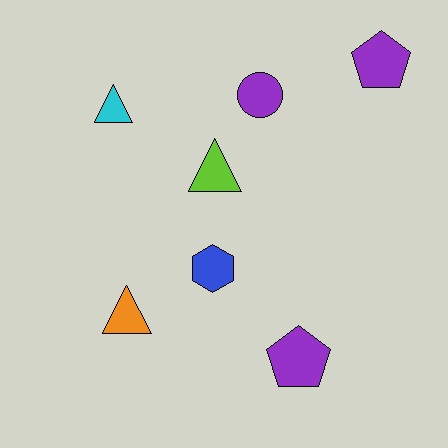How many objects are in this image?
There are 7 objects.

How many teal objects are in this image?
There are no teal objects.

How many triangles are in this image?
There are 3 triangles.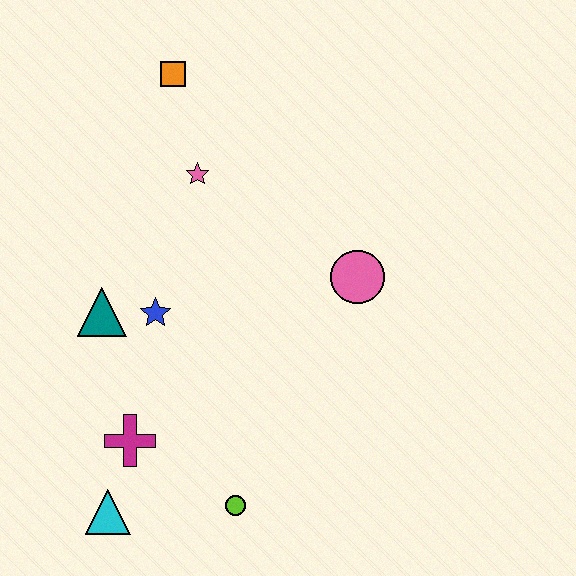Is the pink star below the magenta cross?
No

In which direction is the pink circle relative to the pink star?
The pink circle is to the right of the pink star.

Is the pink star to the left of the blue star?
No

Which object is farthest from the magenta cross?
The orange square is farthest from the magenta cross.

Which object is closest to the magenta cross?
The cyan triangle is closest to the magenta cross.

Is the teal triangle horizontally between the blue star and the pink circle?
No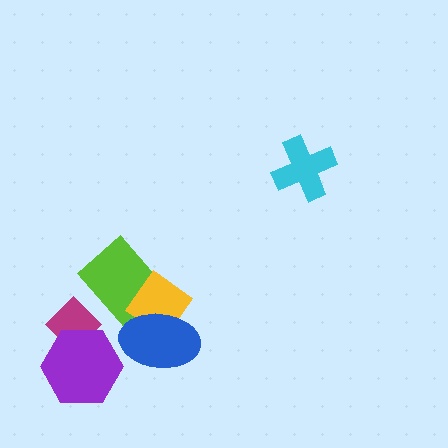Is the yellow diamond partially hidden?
Yes, it is partially covered by another shape.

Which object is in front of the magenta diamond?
The purple hexagon is in front of the magenta diamond.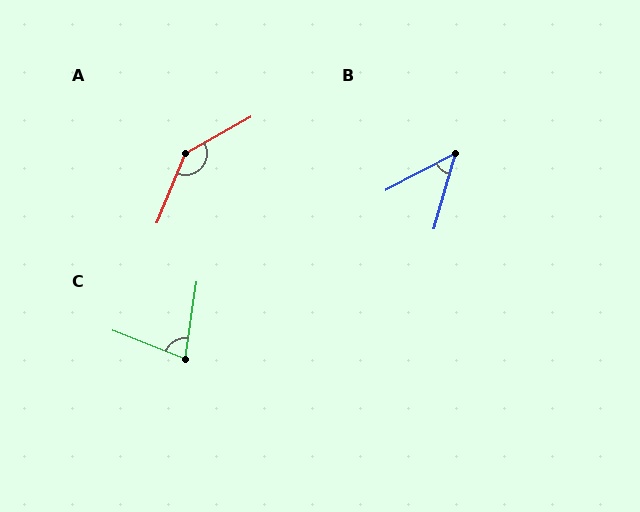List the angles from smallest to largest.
B (46°), C (77°), A (141°).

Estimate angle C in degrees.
Approximately 77 degrees.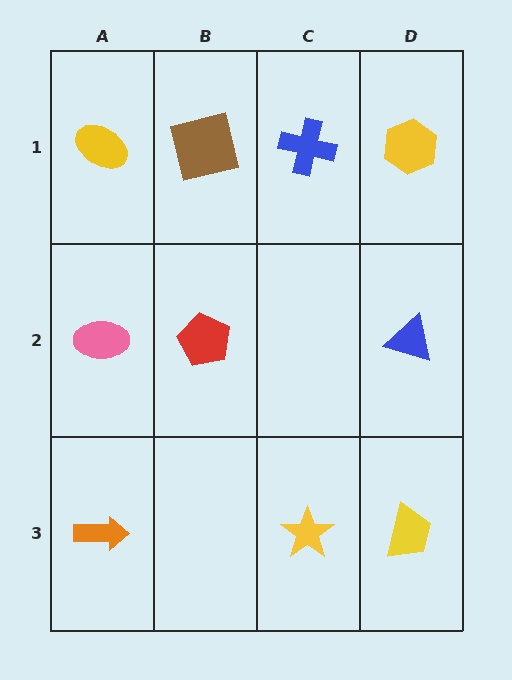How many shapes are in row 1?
4 shapes.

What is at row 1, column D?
A yellow hexagon.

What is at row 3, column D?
A yellow trapezoid.